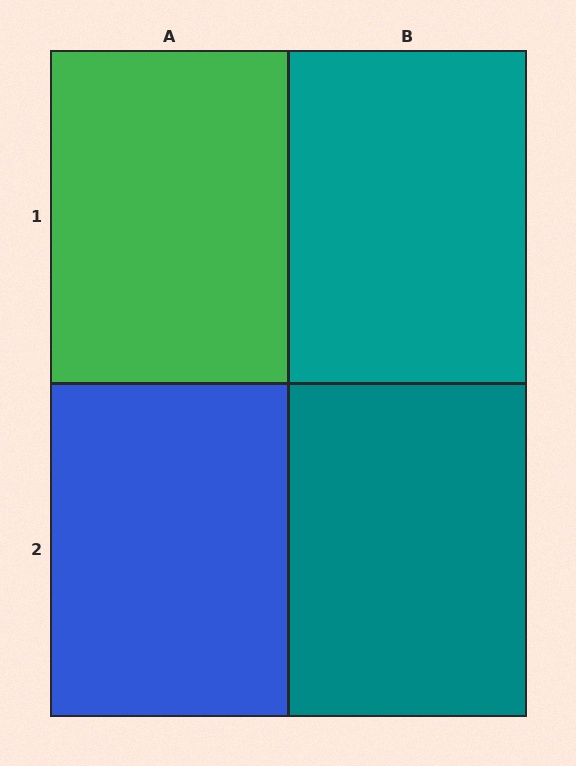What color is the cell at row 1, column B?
Teal.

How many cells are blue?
1 cell is blue.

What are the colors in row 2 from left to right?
Blue, teal.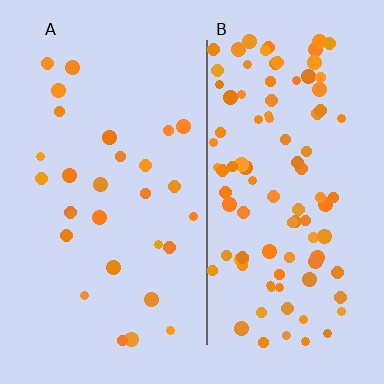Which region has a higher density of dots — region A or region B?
B (the right).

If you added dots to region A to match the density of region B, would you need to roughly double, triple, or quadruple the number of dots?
Approximately triple.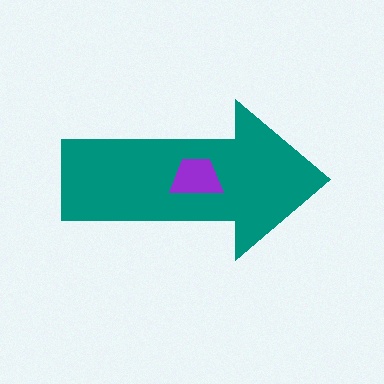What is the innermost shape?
The purple trapezoid.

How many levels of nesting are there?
2.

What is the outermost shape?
The teal arrow.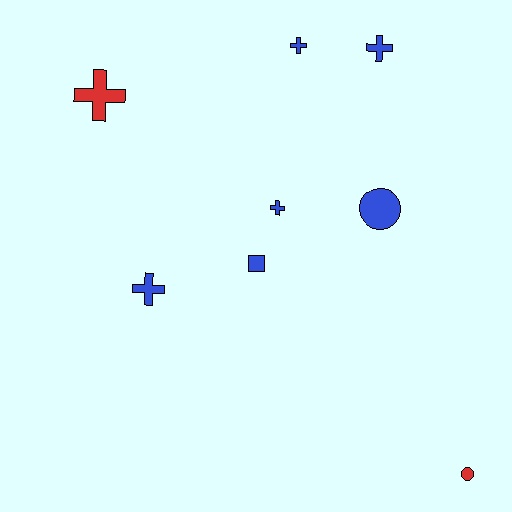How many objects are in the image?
There are 8 objects.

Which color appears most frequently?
Blue, with 6 objects.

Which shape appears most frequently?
Cross, with 5 objects.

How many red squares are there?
There are no red squares.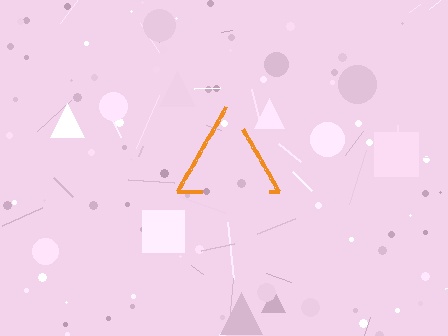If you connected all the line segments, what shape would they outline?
They would outline a triangle.